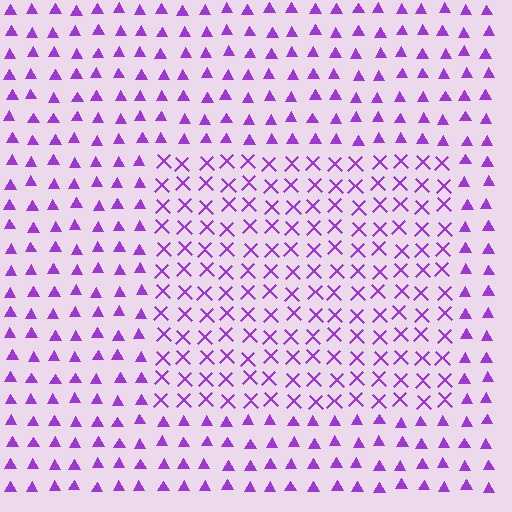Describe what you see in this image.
The image is filled with small purple elements arranged in a uniform grid. A rectangle-shaped region contains X marks, while the surrounding area contains triangles. The boundary is defined purely by the change in element shape.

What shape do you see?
I see a rectangle.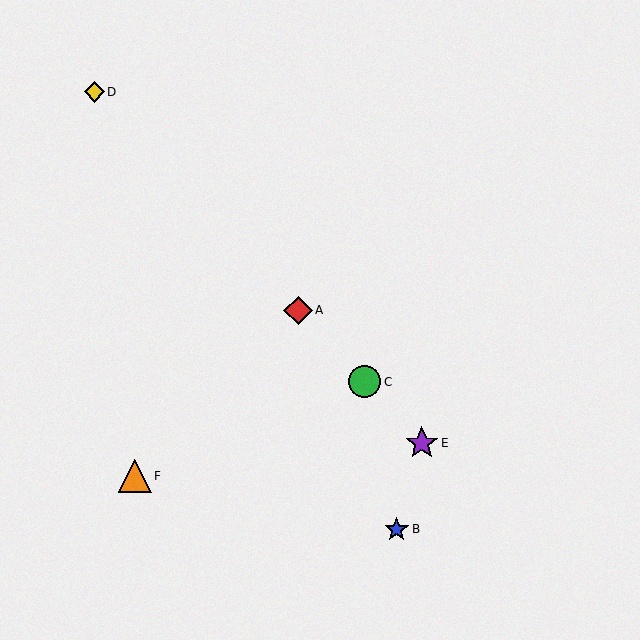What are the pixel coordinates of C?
Object C is at (365, 382).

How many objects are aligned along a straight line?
4 objects (A, C, D, E) are aligned along a straight line.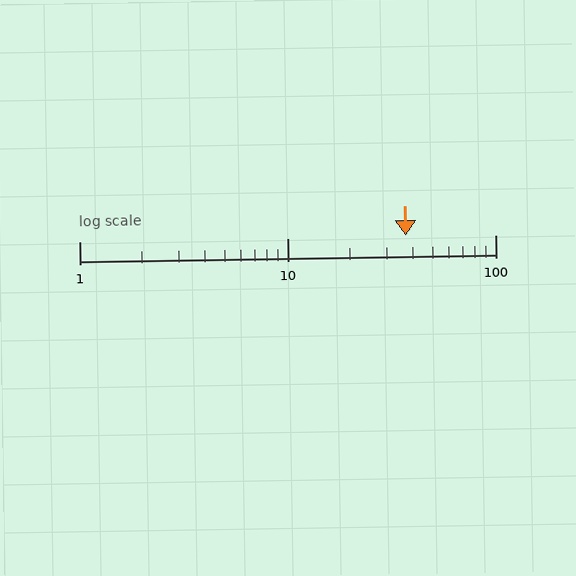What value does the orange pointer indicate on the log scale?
The pointer indicates approximately 37.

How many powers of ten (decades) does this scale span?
The scale spans 2 decades, from 1 to 100.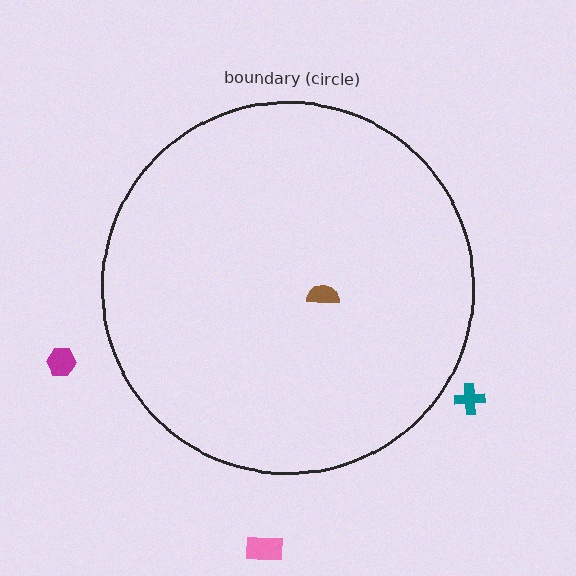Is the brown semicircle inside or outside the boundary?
Inside.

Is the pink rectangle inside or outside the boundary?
Outside.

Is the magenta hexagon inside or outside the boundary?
Outside.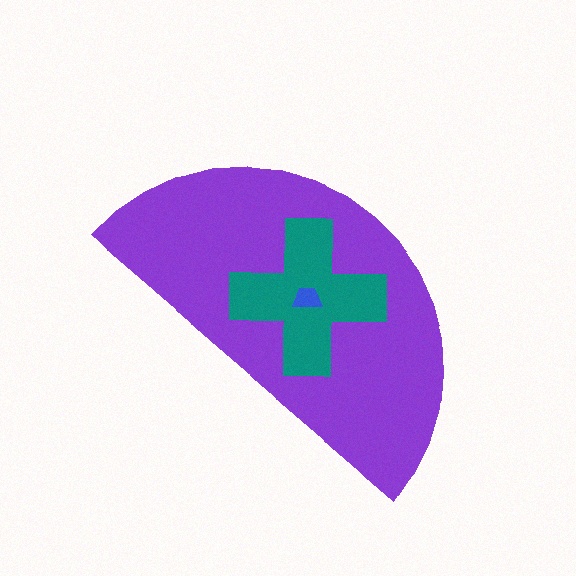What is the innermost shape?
The blue trapezoid.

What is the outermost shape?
The purple semicircle.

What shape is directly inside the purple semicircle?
The teal cross.